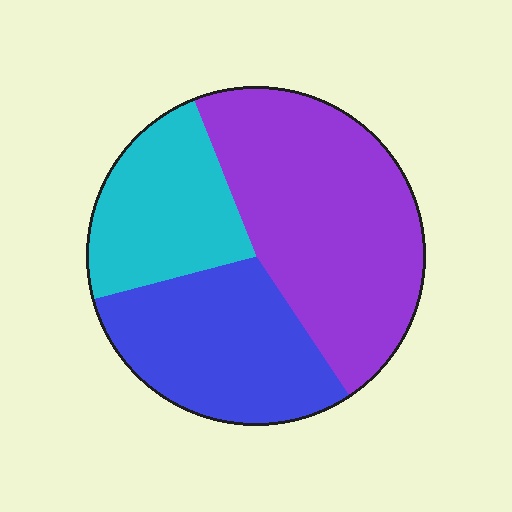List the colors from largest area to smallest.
From largest to smallest: purple, blue, cyan.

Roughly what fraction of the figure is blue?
Blue covers about 30% of the figure.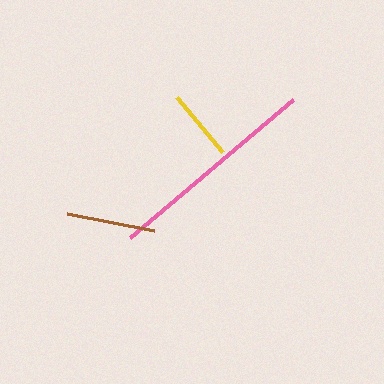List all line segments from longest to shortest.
From longest to shortest: pink, brown, yellow.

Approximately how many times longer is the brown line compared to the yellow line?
The brown line is approximately 1.2 times the length of the yellow line.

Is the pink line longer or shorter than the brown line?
The pink line is longer than the brown line.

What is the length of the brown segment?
The brown segment is approximately 88 pixels long.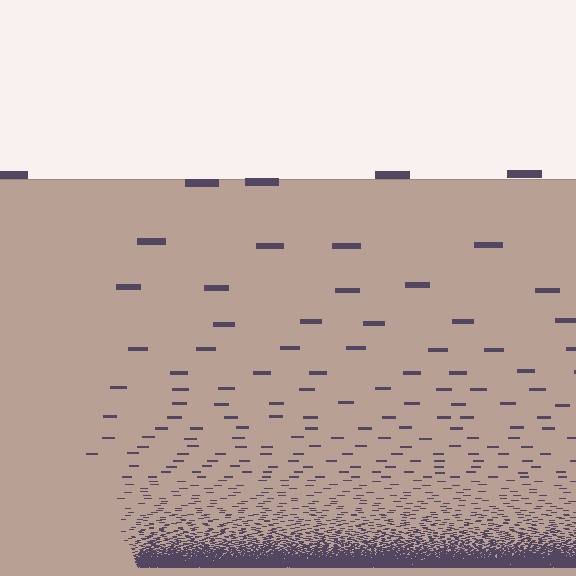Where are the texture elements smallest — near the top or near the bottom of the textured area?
Near the bottom.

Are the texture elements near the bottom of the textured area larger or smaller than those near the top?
Smaller. The gradient is inverted — elements near the bottom are smaller and denser.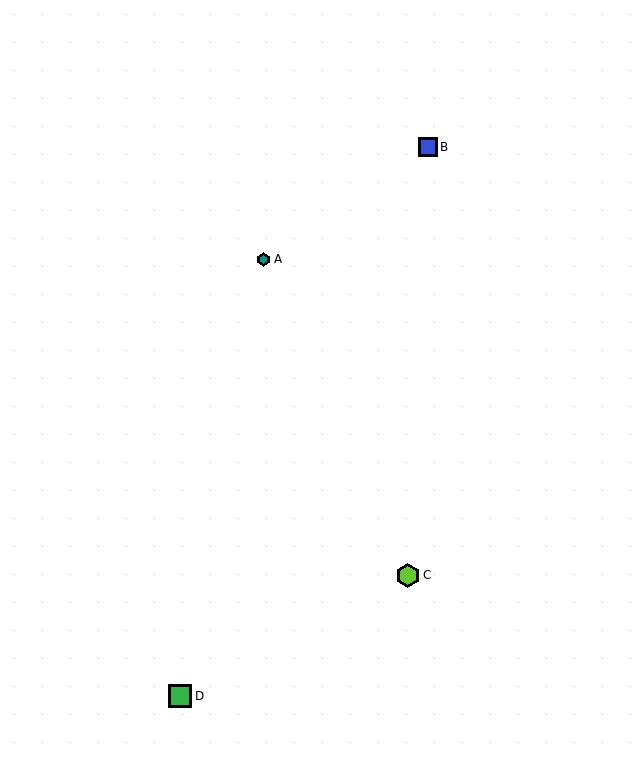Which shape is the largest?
The lime hexagon (labeled C) is the largest.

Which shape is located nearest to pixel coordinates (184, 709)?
The green square (labeled D) at (180, 696) is nearest to that location.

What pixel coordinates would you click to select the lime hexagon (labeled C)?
Click at (408, 575) to select the lime hexagon C.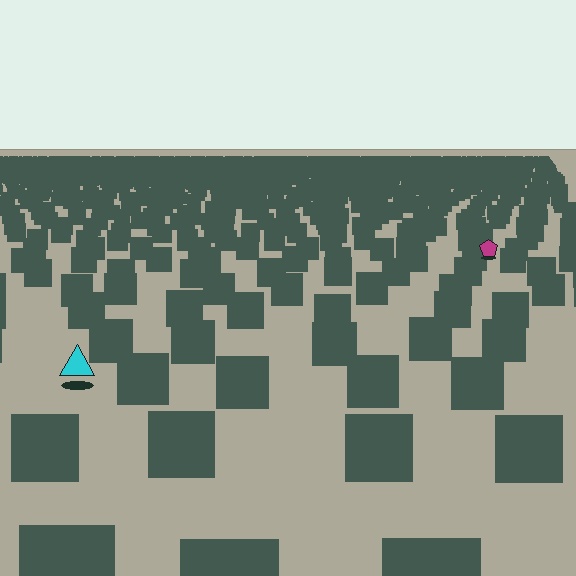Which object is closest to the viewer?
The cyan triangle is closest. The texture marks near it are larger and more spread out.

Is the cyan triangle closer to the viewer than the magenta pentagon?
Yes. The cyan triangle is closer — you can tell from the texture gradient: the ground texture is coarser near it.